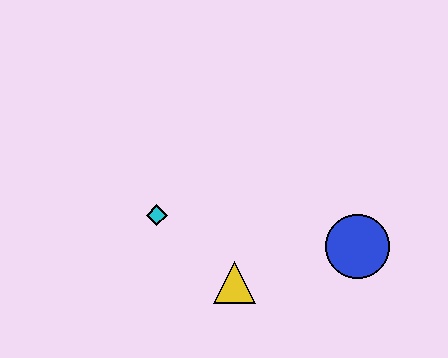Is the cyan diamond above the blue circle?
Yes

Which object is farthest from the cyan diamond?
The blue circle is farthest from the cyan diamond.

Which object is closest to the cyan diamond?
The yellow triangle is closest to the cyan diamond.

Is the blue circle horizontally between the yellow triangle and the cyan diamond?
No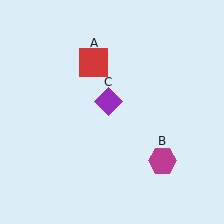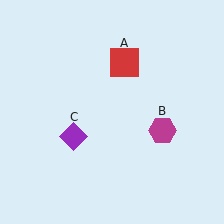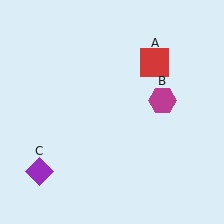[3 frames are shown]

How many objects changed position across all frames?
3 objects changed position: red square (object A), magenta hexagon (object B), purple diamond (object C).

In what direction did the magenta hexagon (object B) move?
The magenta hexagon (object B) moved up.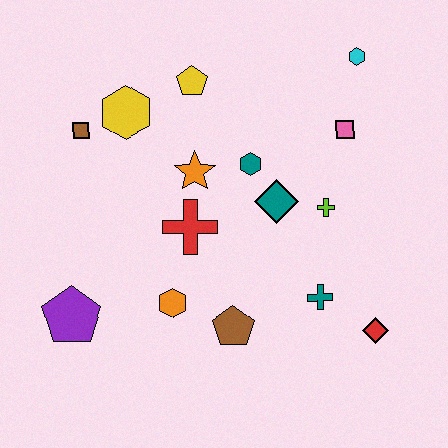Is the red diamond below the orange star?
Yes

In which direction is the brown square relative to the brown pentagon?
The brown square is above the brown pentagon.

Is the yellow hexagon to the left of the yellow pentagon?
Yes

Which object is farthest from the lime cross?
The purple pentagon is farthest from the lime cross.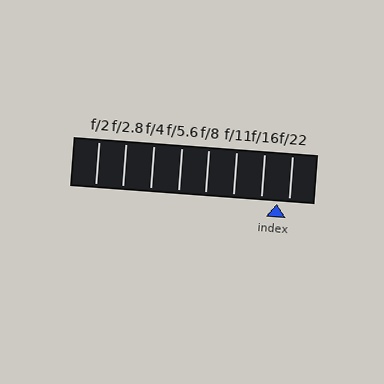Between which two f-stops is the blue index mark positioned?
The index mark is between f/16 and f/22.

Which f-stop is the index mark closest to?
The index mark is closest to f/22.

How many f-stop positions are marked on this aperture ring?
There are 8 f-stop positions marked.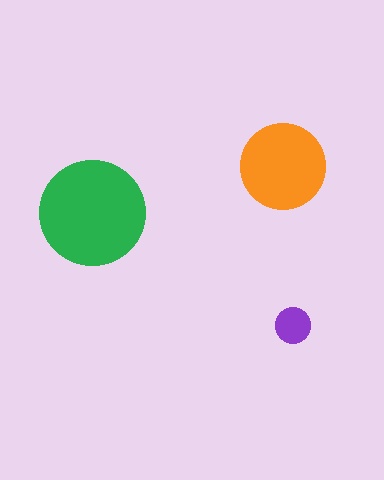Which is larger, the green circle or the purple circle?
The green one.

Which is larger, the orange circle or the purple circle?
The orange one.